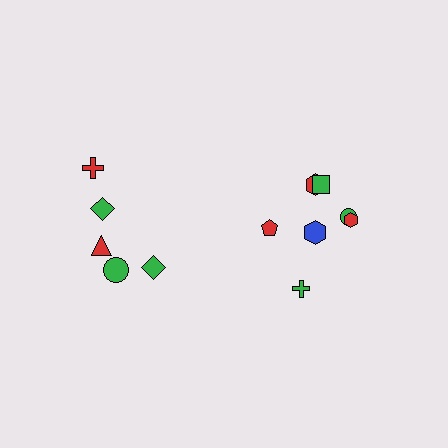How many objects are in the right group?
There are 7 objects.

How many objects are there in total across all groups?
There are 12 objects.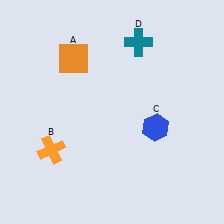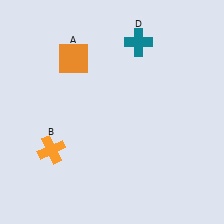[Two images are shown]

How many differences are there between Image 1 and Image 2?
There is 1 difference between the two images.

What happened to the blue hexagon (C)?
The blue hexagon (C) was removed in Image 2. It was in the bottom-right area of Image 1.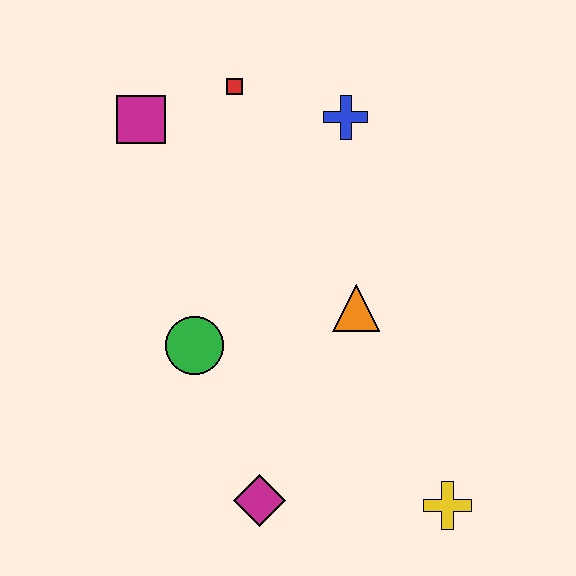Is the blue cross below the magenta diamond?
No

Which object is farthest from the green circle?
The yellow cross is farthest from the green circle.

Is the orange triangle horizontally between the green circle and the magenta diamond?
No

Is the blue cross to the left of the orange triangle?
Yes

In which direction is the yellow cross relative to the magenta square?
The yellow cross is below the magenta square.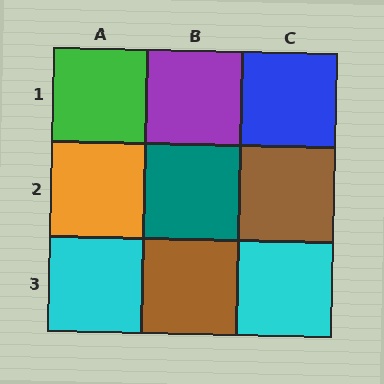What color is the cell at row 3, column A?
Cyan.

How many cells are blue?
1 cell is blue.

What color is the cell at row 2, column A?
Orange.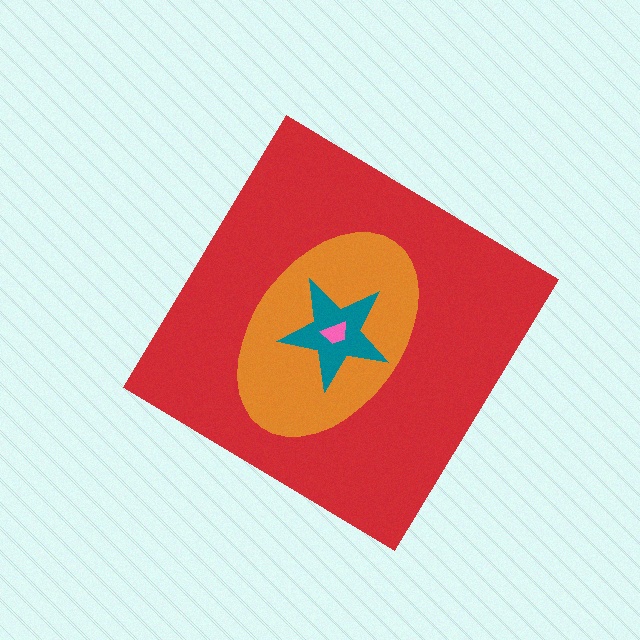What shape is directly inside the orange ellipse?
The teal star.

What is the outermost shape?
The red diamond.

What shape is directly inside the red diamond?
The orange ellipse.